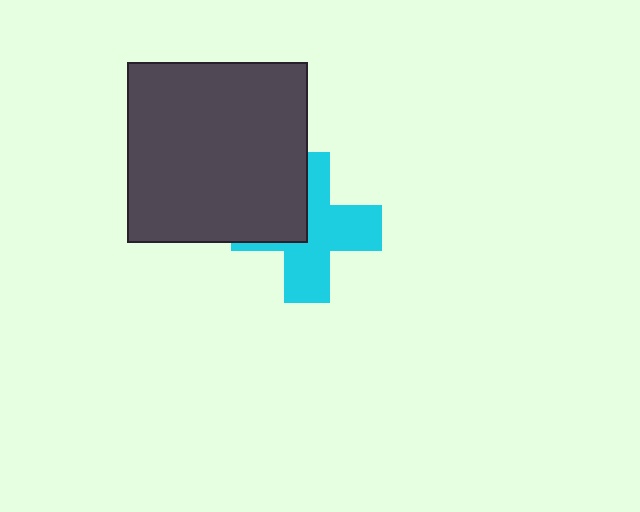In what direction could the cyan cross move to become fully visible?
The cyan cross could move toward the lower-right. That would shift it out from behind the dark gray square entirely.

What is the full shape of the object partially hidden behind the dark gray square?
The partially hidden object is a cyan cross.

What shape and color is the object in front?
The object in front is a dark gray square.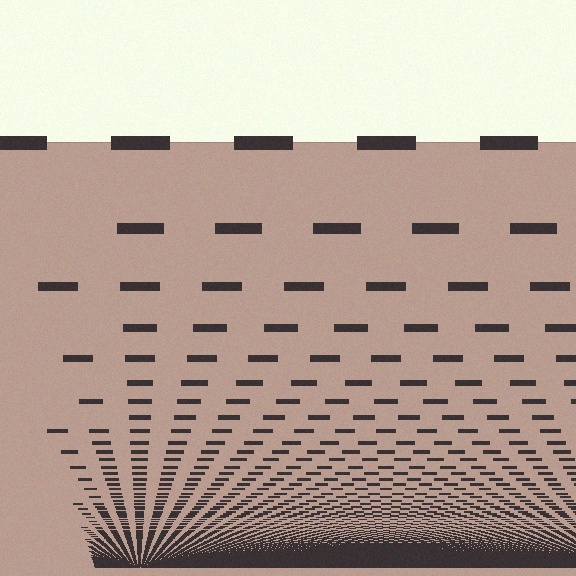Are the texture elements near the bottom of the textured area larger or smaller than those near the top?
Smaller. The gradient is inverted — elements near the bottom are smaller and denser.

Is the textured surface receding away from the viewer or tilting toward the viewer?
The surface appears to tilt toward the viewer. Texture elements get larger and sparser toward the top.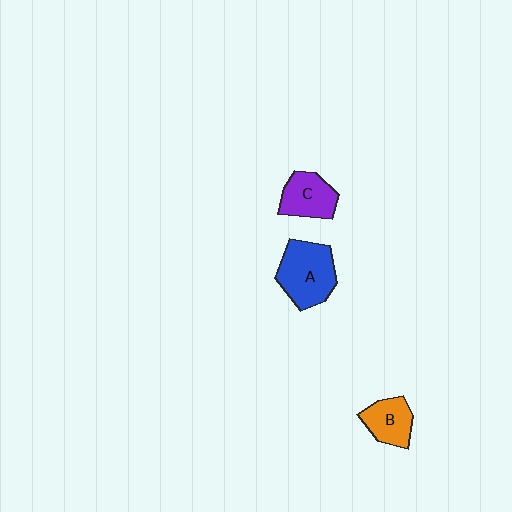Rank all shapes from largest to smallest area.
From largest to smallest: A (blue), C (purple), B (orange).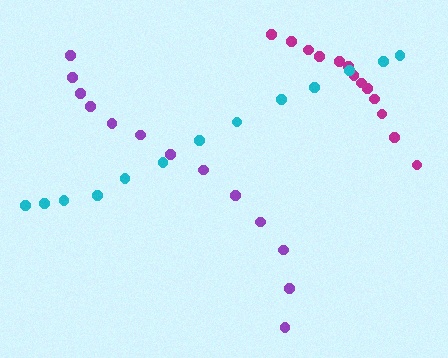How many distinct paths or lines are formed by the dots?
There are 3 distinct paths.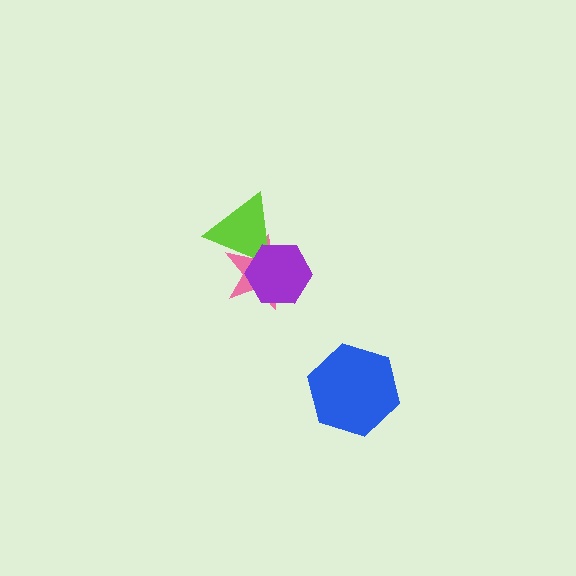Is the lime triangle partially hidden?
Yes, it is partially covered by another shape.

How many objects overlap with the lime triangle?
2 objects overlap with the lime triangle.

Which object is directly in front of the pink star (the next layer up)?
The lime triangle is directly in front of the pink star.